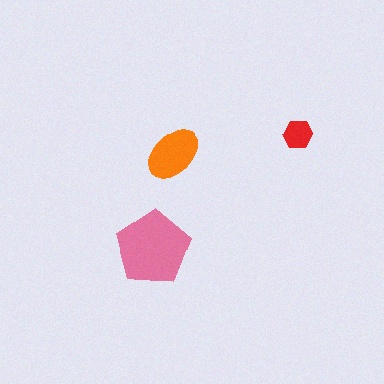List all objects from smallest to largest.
The red hexagon, the orange ellipse, the pink pentagon.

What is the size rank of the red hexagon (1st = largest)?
3rd.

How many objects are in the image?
There are 3 objects in the image.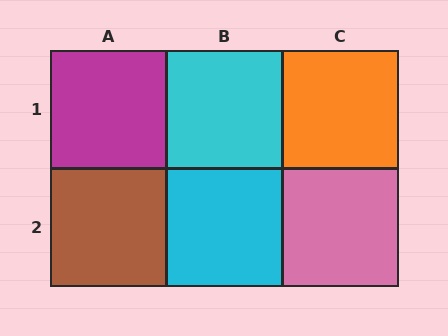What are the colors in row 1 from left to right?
Magenta, cyan, orange.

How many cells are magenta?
1 cell is magenta.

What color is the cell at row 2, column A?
Brown.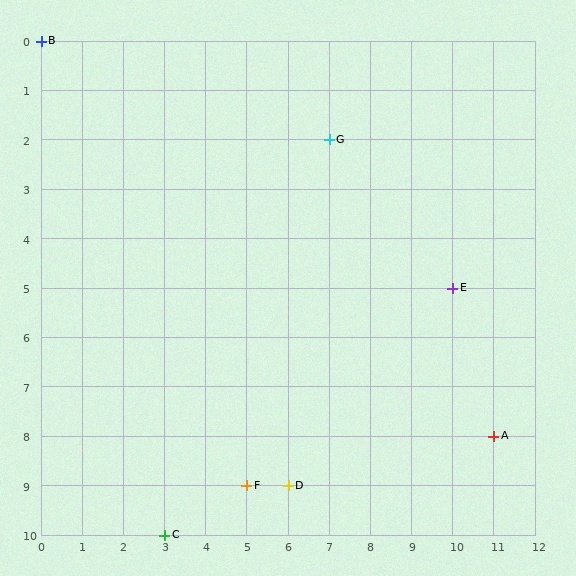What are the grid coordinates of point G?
Point G is at grid coordinates (7, 2).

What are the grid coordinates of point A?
Point A is at grid coordinates (11, 8).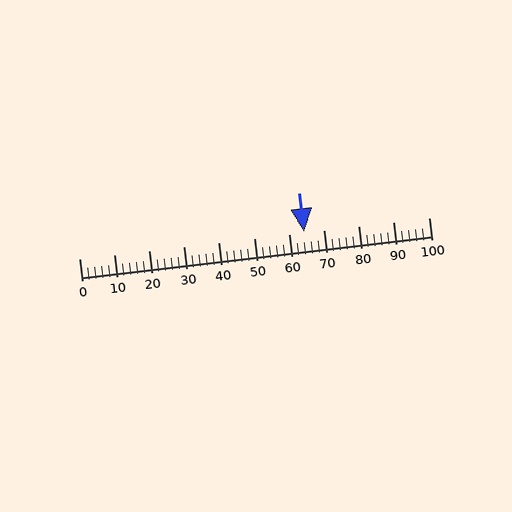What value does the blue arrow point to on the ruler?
The blue arrow points to approximately 64.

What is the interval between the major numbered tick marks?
The major tick marks are spaced 10 units apart.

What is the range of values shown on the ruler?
The ruler shows values from 0 to 100.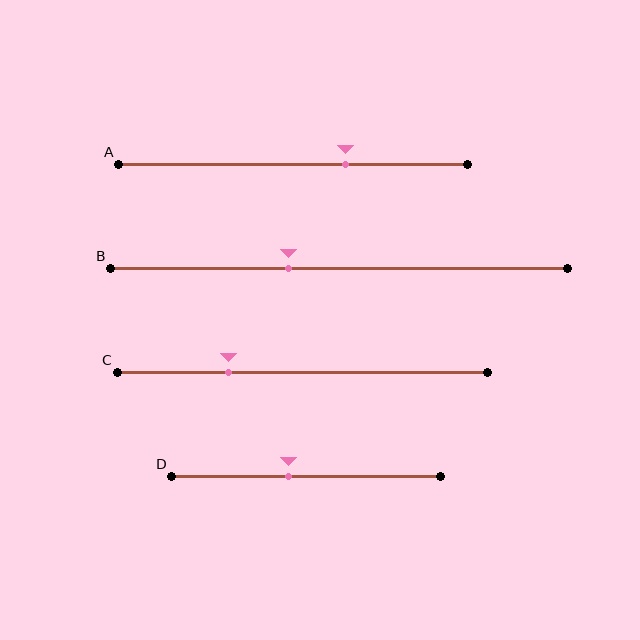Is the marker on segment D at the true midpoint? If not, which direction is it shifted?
No, the marker on segment D is shifted to the left by about 6% of the segment length.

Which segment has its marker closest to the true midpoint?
Segment D has its marker closest to the true midpoint.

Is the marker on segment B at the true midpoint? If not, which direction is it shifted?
No, the marker on segment B is shifted to the left by about 11% of the segment length.